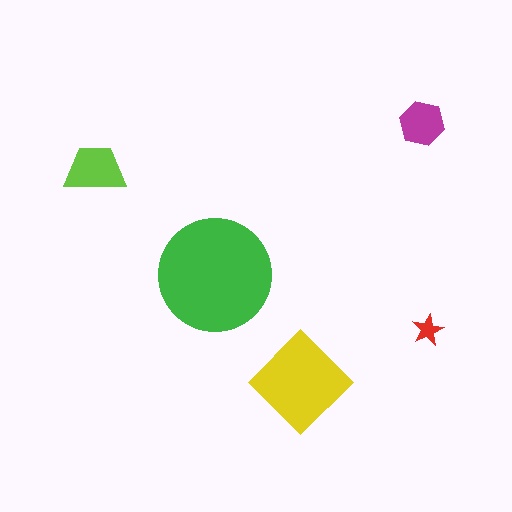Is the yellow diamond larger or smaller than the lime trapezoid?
Larger.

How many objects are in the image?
There are 5 objects in the image.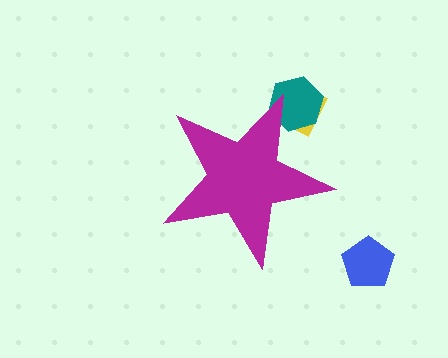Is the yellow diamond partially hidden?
Yes, the yellow diamond is partially hidden behind the magenta star.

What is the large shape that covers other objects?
A magenta star.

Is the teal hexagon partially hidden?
Yes, the teal hexagon is partially hidden behind the magenta star.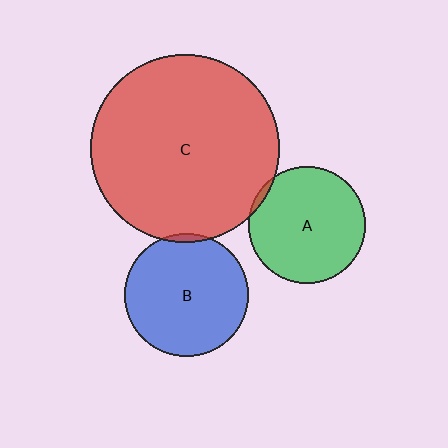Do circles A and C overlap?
Yes.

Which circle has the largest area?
Circle C (red).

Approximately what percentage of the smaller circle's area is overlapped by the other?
Approximately 5%.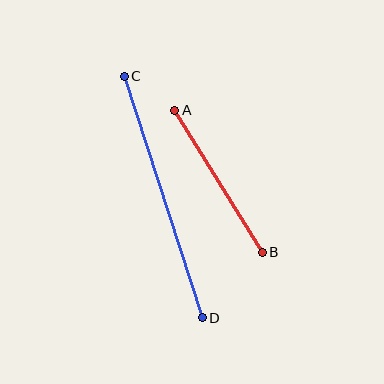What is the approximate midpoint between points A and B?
The midpoint is at approximately (218, 181) pixels.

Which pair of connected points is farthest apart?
Points C and D are farthest apart.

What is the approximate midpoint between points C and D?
The midpoint is at approximately (163, 197) pixels.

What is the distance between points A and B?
The distance is approximately 167 pixels.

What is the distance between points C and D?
The distance is approximately 254 pixels.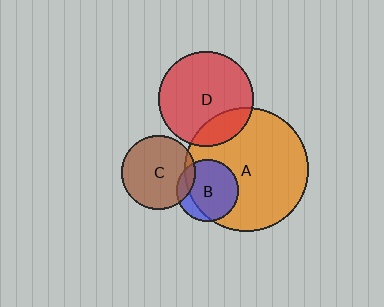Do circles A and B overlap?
Yes.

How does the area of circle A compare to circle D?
Approximately 1.7 times.